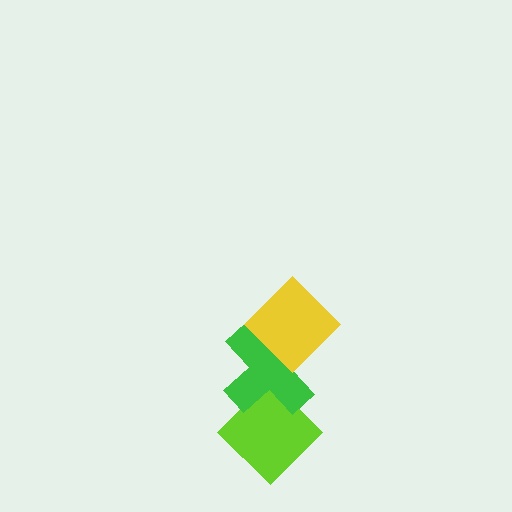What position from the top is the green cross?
The green cross is 2nd from the top.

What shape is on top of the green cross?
The yellow diamond is on top of the green cross.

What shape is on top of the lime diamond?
The green cross is on top of the lime diamond.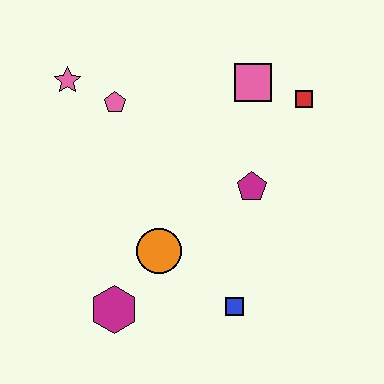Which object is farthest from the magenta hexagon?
The red square is farthest from the magenta hexagon.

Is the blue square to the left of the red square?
Yes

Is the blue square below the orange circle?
Yes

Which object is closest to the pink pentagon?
The pink star is closest to the pink pentagon.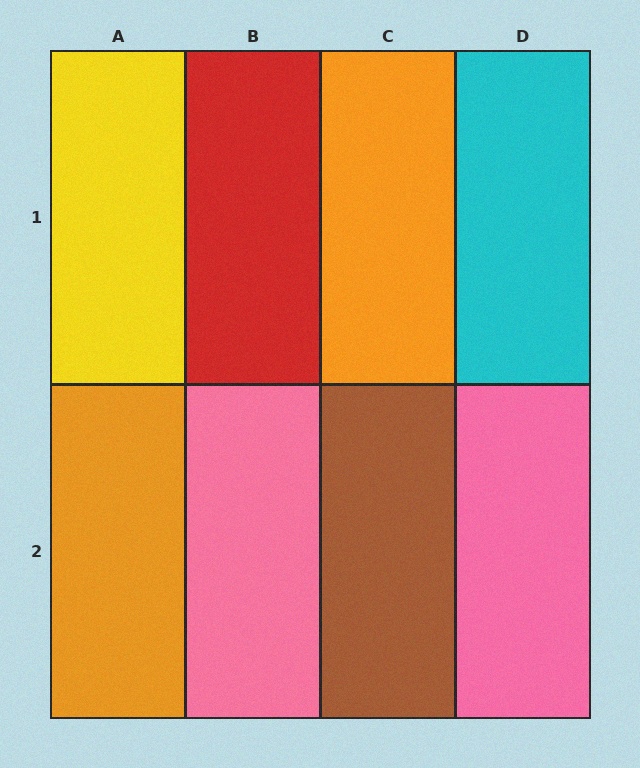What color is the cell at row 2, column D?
Pink.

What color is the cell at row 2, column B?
Pink.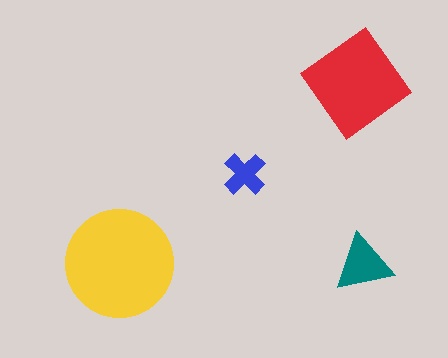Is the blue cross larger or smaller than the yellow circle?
Smaller.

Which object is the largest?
The yellow circle.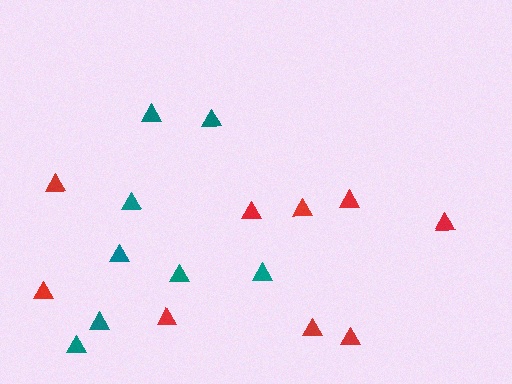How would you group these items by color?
There are 2 groups: one group of teal triangles (8) and one group of red triangles (9).